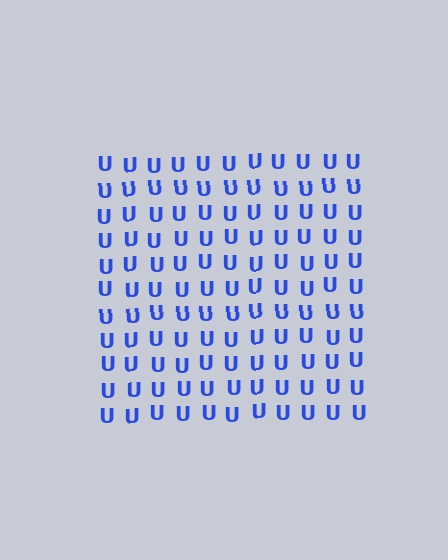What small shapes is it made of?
It is made of small letter U's.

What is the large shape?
The large shape is a square.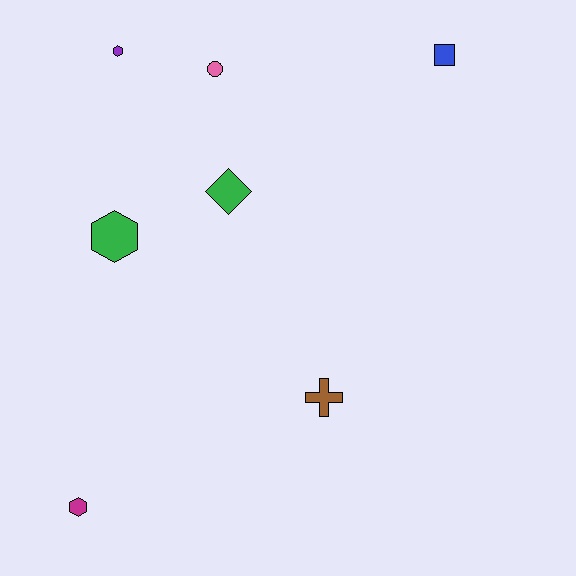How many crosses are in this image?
There is 1 cross.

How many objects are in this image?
There are 7 objects.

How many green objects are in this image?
There are 2 green objects.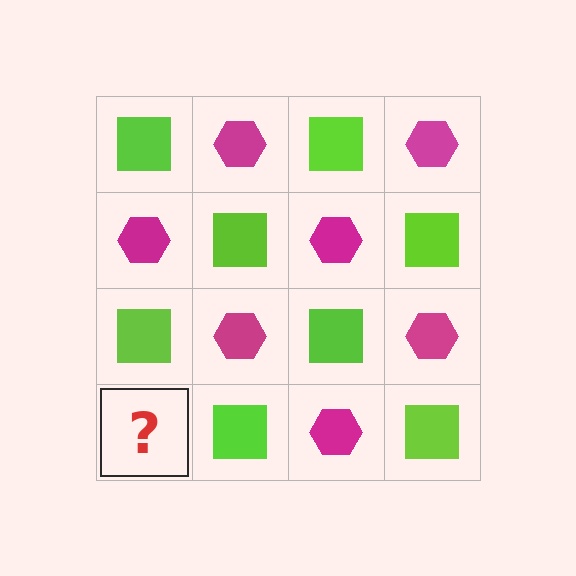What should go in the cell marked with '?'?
The missing cell should contain a magenta hexagon.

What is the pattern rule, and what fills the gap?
The rule is that it alternates lime square and magenta hexagon in a checkerboard pattern. The gap should be filled with a magenta hexagon.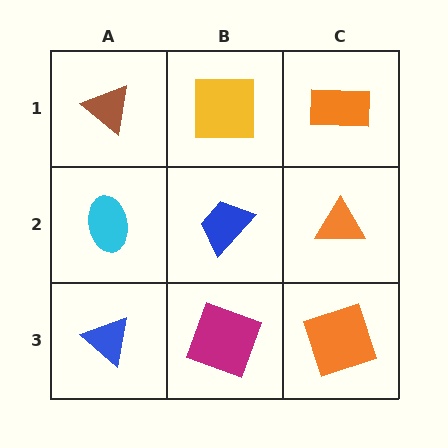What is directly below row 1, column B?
A blue trapezoid.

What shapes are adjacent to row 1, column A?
A cyan ellipse (row 2, column A), a yellow square (row 1, column B).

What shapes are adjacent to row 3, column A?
A cyan ellipse (row 2, column A), a magenta square (row 3, column B).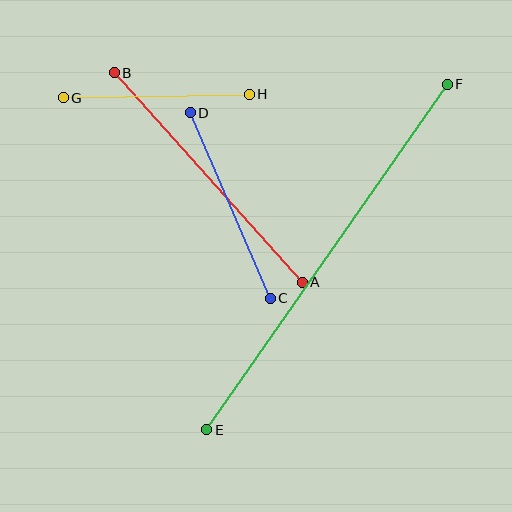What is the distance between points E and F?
The distance is approximately 421 pixels.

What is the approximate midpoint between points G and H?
The midpoint is at approximately (156, 96) pixels.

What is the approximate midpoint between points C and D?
The midpoint is at approximately (230, 205) pixels.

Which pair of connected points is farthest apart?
Points E and F are farthest apart.